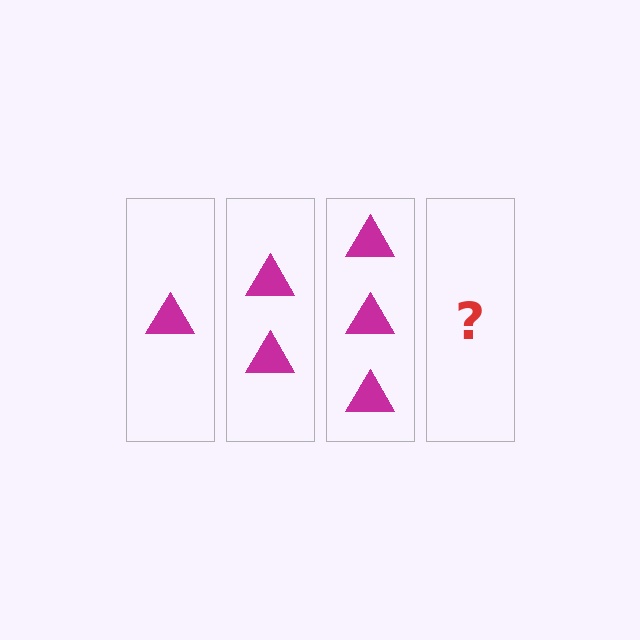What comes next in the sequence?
The next element should be 4 triangles.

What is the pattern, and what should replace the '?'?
The pattern is that each step adds one more triangle. The '?' should be 4 triangles.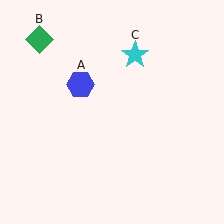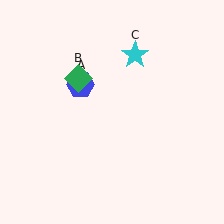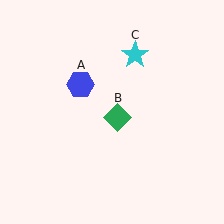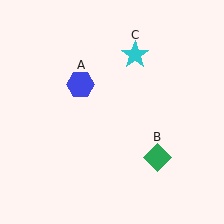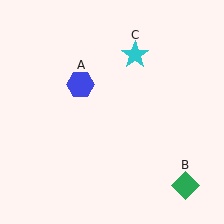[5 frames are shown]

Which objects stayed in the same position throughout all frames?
Blue hexagon (object A) and cyan star (object C) remained stationary.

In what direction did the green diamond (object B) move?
The green diamond (object B) moved down and to the right.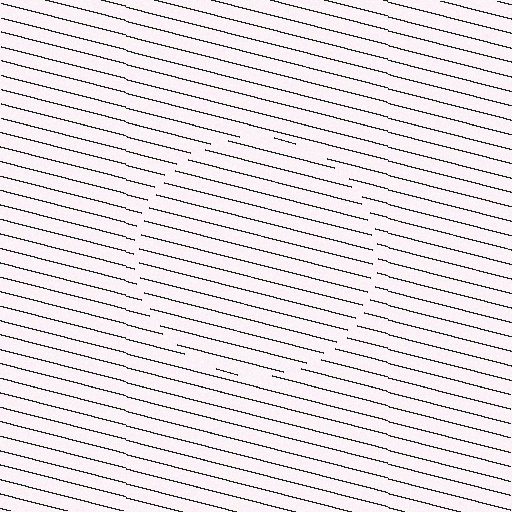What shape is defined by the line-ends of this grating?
An illusory circle. The interior of the shape contains the same grating, shifted by half a period — the contour is defined by the phase discontinuity where line-ends from the inner and outer gratings abut.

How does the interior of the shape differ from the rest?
The interior of the shape contains the same grating, shifted by half a period — the contour is defined by the phase discontinuity where line-ends from the inner and outer gratings abut.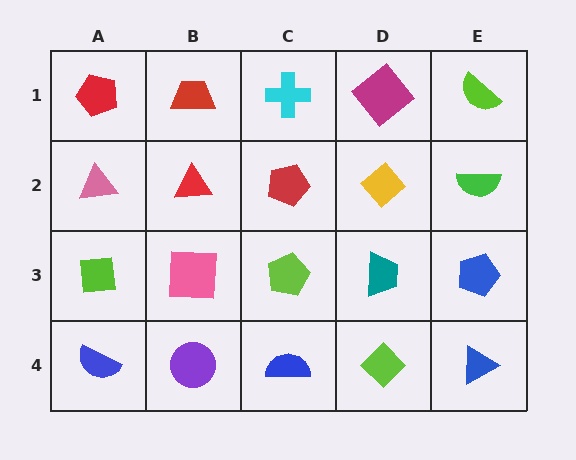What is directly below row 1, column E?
A green semicircle.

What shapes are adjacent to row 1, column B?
A red triangle (row 2, column B), a red pentagon (row 1, column A), a cyan cross (row 1, column C).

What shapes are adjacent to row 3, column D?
A yellow diamond (row 2, column D), a lime diamond (row 4, column D), a lime pentagon (row 3, column C), a blue pentagon (row 3, column E).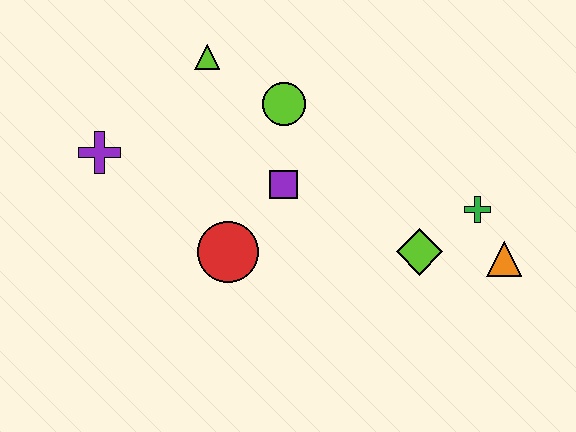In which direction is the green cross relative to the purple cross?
The green cross is to the right of the purple cross.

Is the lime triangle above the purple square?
Yes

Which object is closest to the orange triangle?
The green cross is closest to the orange triangle.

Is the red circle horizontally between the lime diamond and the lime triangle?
Yes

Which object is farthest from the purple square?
The orange triangle is farthest from the purple square.